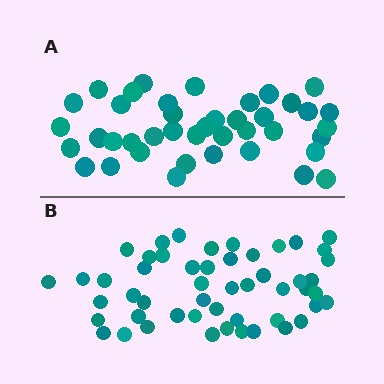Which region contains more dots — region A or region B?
Region B (the bottom region) has more dots.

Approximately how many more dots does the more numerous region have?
Region B has roughly 10 or so more dots than region A.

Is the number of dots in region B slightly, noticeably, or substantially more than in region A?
Region B has only slightly more — the two regions are fairly close. The ratio is roughly 1.2 to 1.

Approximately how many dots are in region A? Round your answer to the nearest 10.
About 40 dots. (The exact count is 41, which rounds to 40.)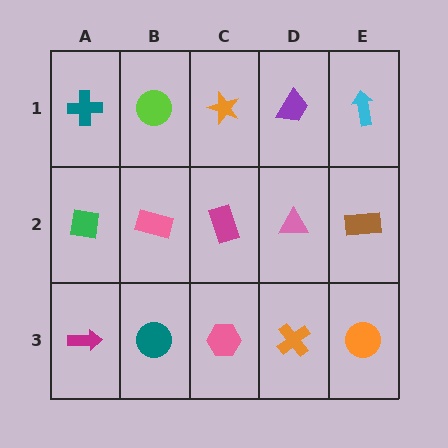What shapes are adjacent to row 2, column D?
A purple trapezoid (row 1, column D), an orange cross (row 3, column D), a magenta rectangle (row 2, column C), a brown rectangle (row 2, column E).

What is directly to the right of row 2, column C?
A pink triangle.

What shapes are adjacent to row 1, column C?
A magenta rectangle (row 2, column C), a lime circle (row 1, column B), a purple trapezoid (row 1, column D).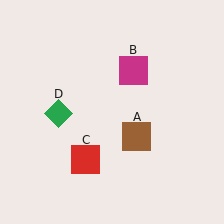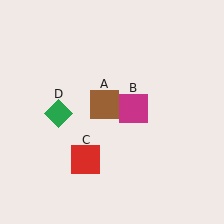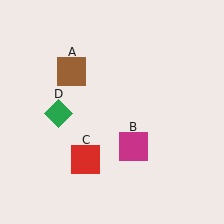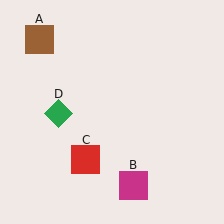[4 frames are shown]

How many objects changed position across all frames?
2 objects changed position: brown square (object A), magenta square (object B).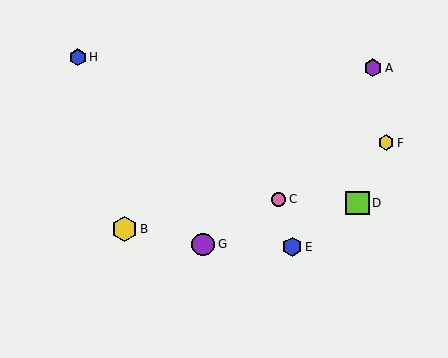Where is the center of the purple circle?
The center of the purple circle is at (203, 244).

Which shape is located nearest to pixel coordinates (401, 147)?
The yellow hexagon (labeled F) at (386, 143) is nearest to that location.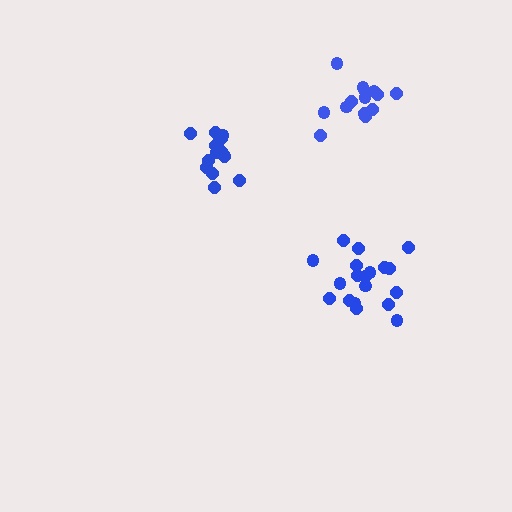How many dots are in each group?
Group 1: 19 dots, Group 2: 15 dots, Group 3: 15 dots (49 total).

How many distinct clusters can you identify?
There are 3 distinct clusters.